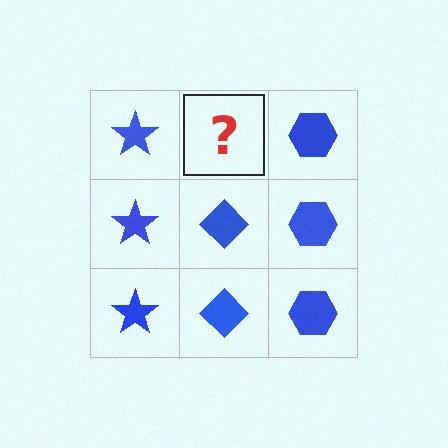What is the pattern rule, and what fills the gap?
The rule is that each column has a consistent shape. The gap should be filled with a blue diamond.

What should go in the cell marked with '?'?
The missing cell should contain a blue diamond.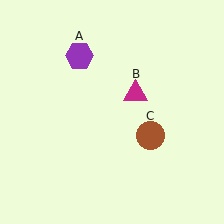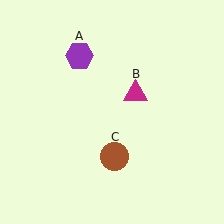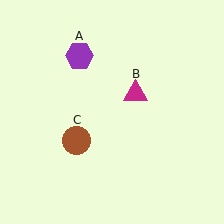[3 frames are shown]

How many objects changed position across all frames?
1 object changed position: brown circle (object C).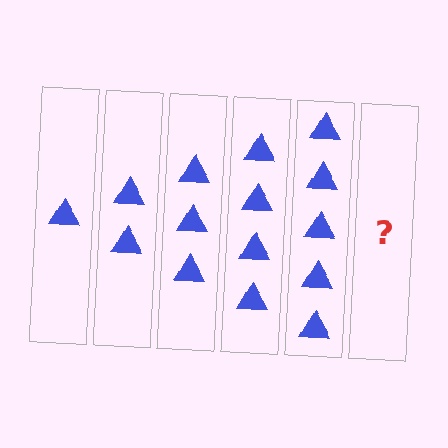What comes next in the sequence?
The next element should be 6 triangles.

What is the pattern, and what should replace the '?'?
The pattern is that each step adds one more triangle. The '?' should be 6 triangles.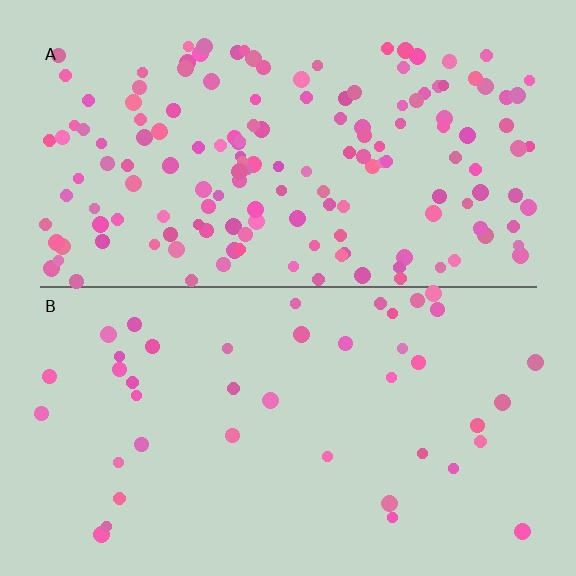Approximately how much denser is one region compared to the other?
Approximately 3.7× — region A over region B.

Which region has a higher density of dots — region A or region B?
A (the top).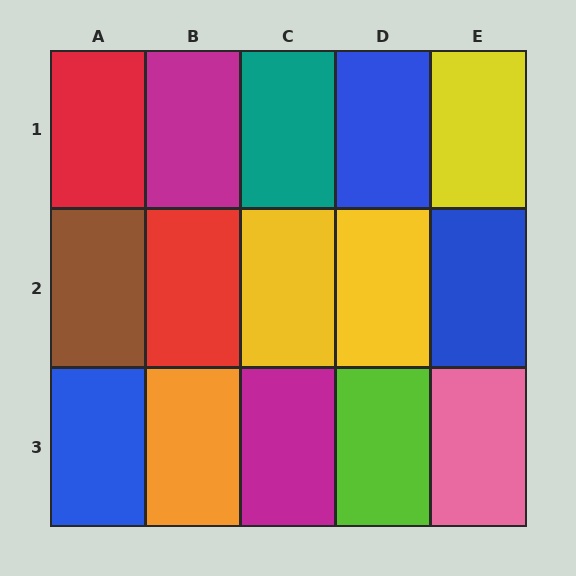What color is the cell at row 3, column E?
Pink.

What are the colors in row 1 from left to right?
Red, magenta, teal, blue, yellow.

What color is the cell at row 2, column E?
Blue.